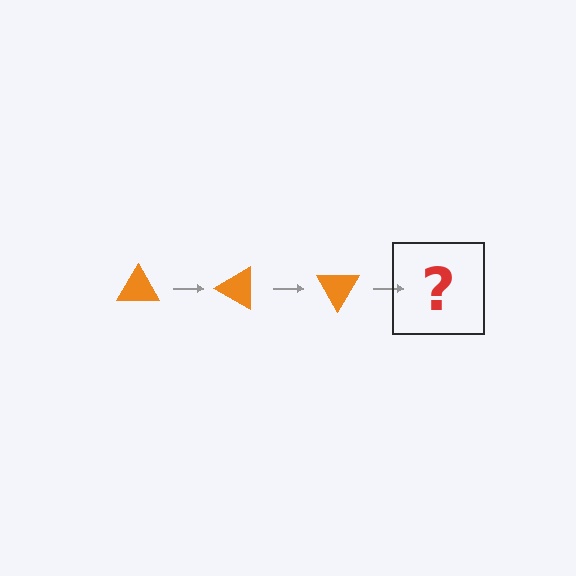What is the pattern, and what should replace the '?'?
The pattern is that the triangle rotates 30 degrees each step. The '?' should be an orange triangle rotated 90 degrees.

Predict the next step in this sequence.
The next step is an orange triangle rotated 90 degrees.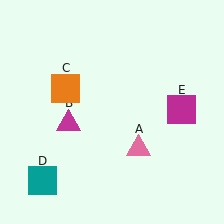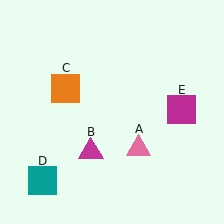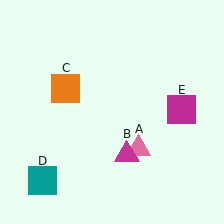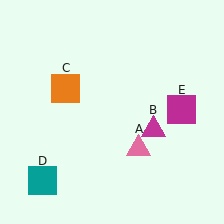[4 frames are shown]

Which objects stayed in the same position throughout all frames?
Pink triangle (object A) and orange square (object C) and teal square (object D) and magenta square (object E) remained stationary.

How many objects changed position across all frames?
1 object changed position: magenta triangle (object B).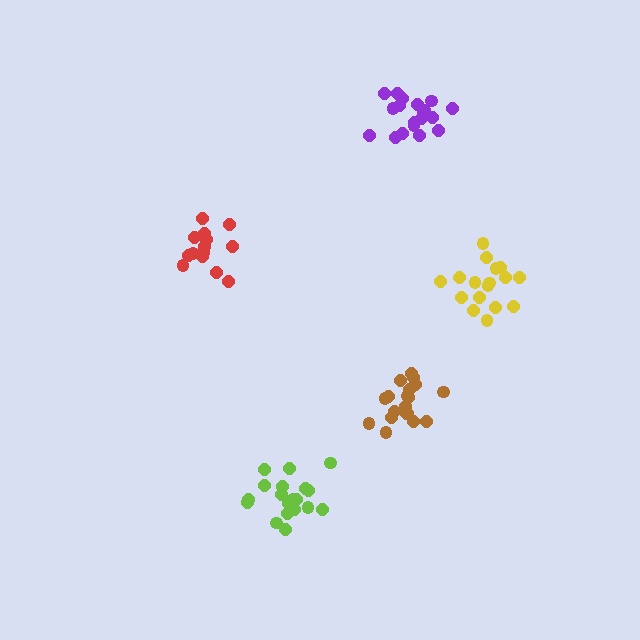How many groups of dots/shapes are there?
There are 5 groups.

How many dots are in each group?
Group 1: 19 dots, Group 2: 14 dots, Group 3: 17 dots, Group 4: 19 dots, Group 5: 19 dots (88 total).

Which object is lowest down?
The lime cluster is bottommost.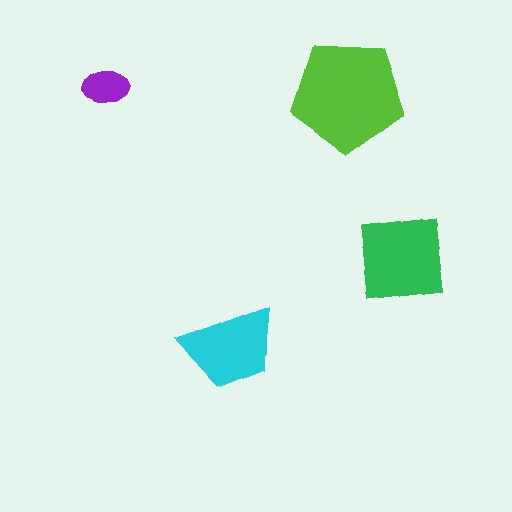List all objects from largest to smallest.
The lime pentagon, the green square, the cyan trapezoid, the purple ellipse.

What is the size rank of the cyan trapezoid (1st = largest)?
3rd.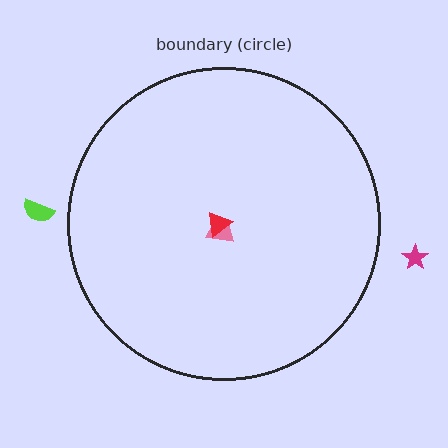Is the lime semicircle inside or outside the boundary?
Outside.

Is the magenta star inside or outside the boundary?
Outside.